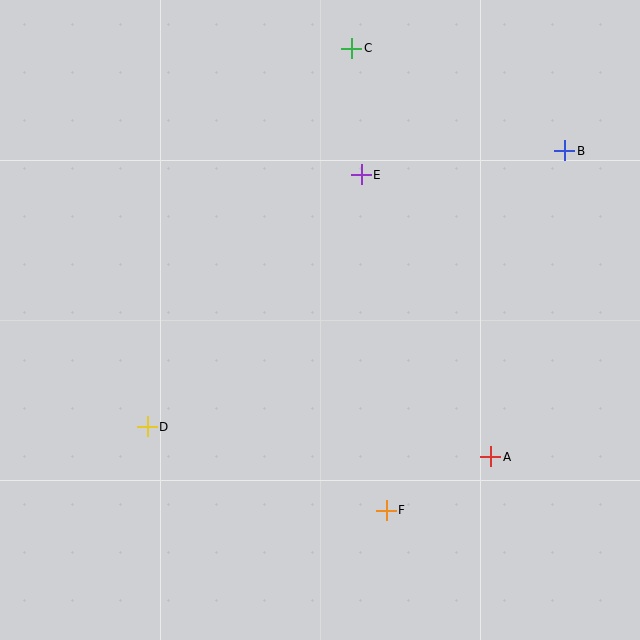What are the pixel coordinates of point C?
Point C is at (352, 48).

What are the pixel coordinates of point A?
Point A is at (491, 457).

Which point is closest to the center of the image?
Point E at (361, 175) is closest to the center.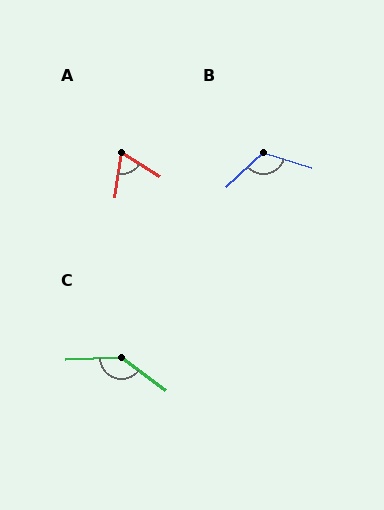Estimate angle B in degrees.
Approximately 120 degrees.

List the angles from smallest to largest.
A (67°), B (120°), C (142°).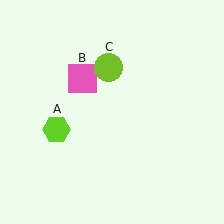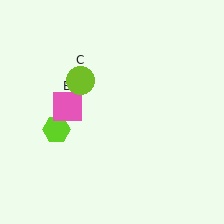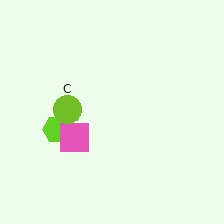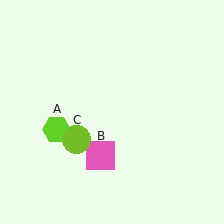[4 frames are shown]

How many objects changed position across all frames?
2 objects changed position: pink square (object B), lime circle (object C).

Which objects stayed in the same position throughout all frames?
Lime hexagon (object A) remained stationary.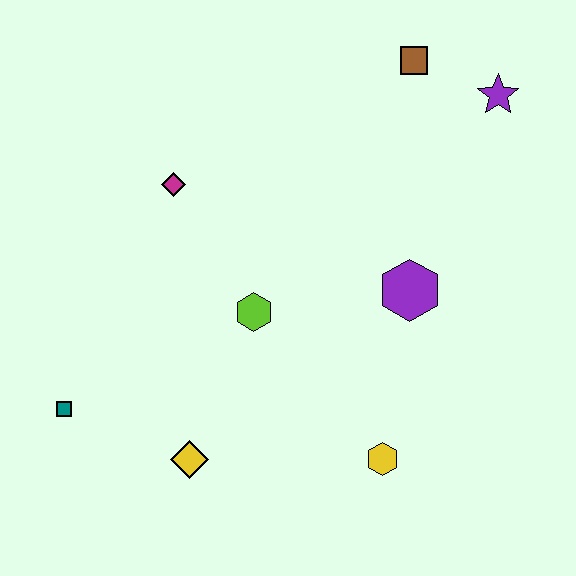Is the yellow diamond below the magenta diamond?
Yes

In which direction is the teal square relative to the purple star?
The teal square is to the left of the purple star.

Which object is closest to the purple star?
The brown square is closest to the purple star.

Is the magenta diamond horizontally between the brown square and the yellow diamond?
No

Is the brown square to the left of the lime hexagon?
No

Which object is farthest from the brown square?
The teal square is farthest from the brown square.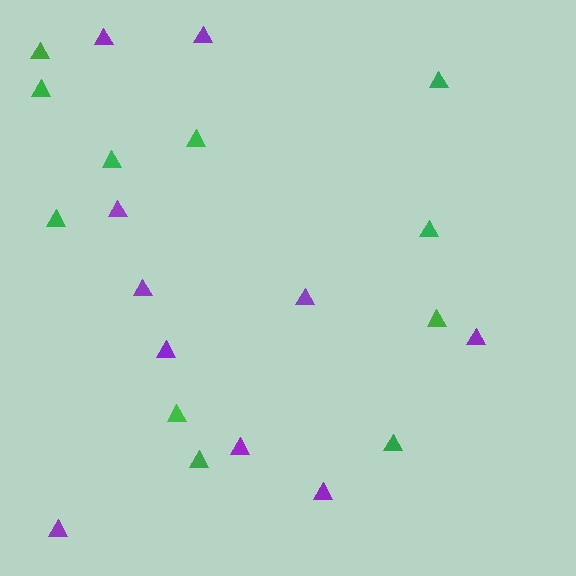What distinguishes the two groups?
There are 2 groups: one group of green triangles (11) and one group of purple triangles (10).